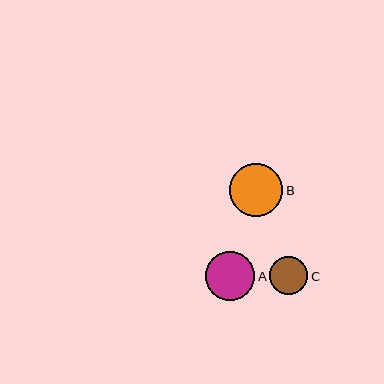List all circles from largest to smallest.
From largest to smallest: B, A, C.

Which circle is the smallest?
Circle C is the smallest with a size of approximately 38 pixels.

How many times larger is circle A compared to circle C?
Circle A is approximately 1.3 times the size of circle C.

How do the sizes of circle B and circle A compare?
Circle B and circle A are approximately the same size.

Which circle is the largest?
Circle B is the largest with a size of approximately 53 pixels.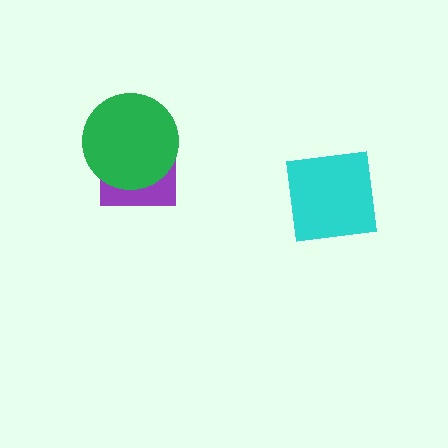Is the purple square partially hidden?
Yes, it is partially covered by another shape.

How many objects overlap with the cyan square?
0 objects overlap with the cyan square.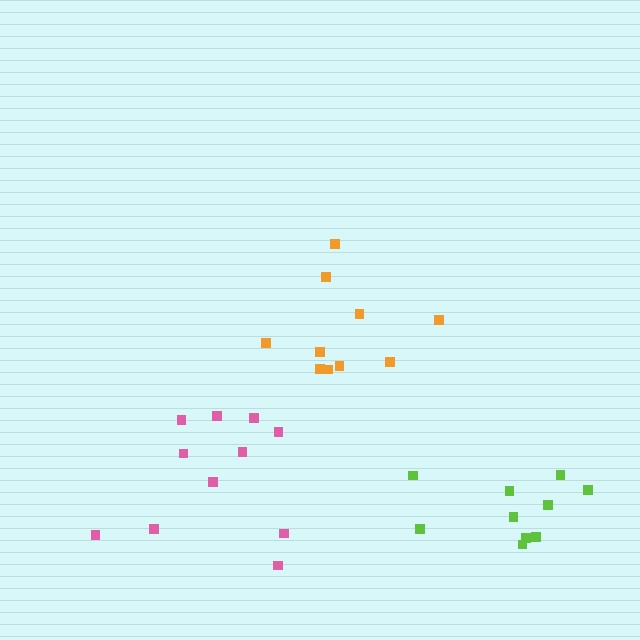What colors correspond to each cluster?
The clusters are colored: orange, pink, lime.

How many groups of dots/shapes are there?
There are 3 groups.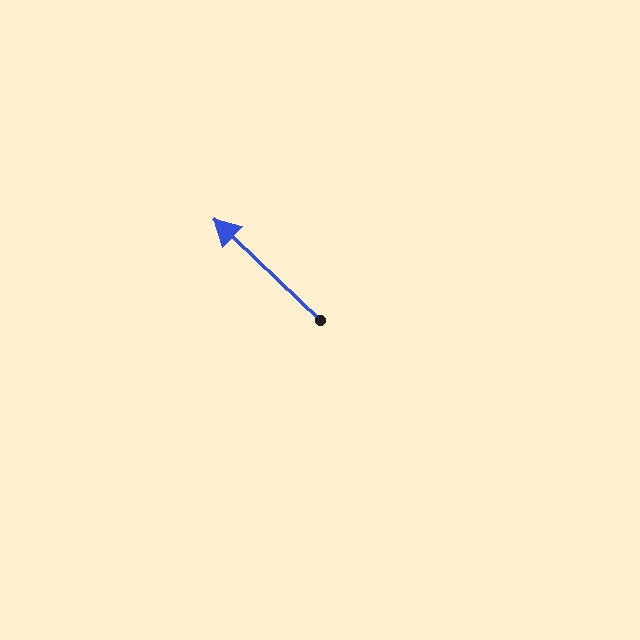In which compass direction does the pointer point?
Northwest.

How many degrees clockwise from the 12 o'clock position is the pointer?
Approximately 314 degrees.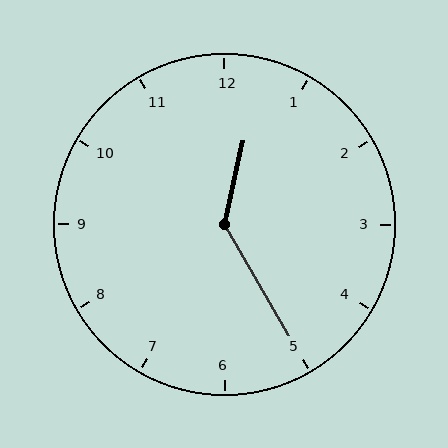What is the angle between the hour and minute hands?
Approximately 138 degrees.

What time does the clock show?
12:25.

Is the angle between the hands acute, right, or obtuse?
It is obtuse.